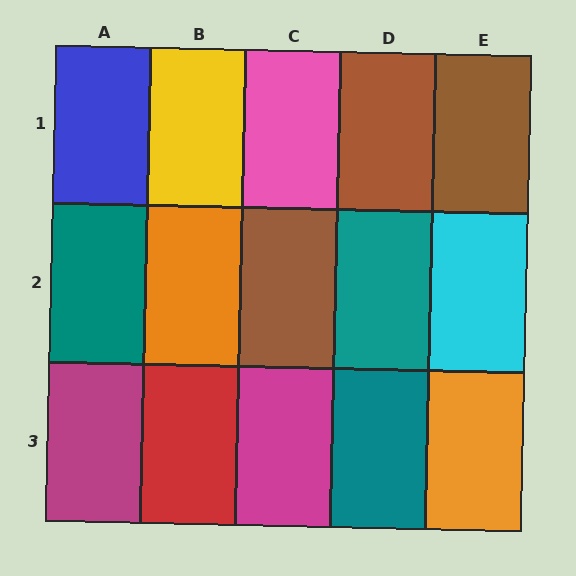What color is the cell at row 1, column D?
Brown.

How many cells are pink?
1 cell is pink.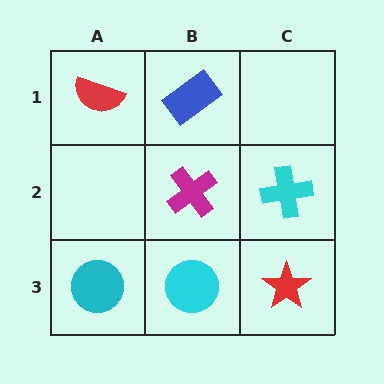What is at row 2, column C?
A cyan cross.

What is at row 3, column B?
A cyan circle.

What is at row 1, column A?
A red semicircle.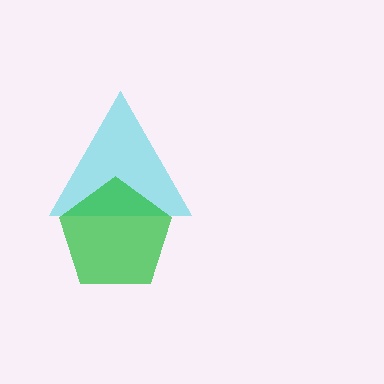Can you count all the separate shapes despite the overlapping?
Yes, there are 2 separate shapes.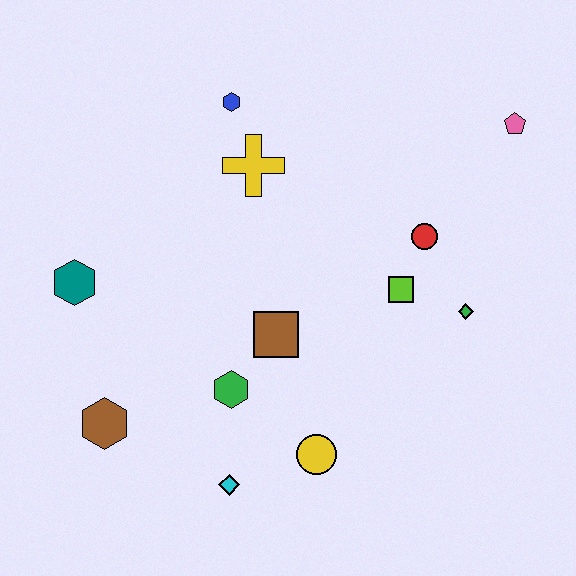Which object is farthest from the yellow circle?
The pink pentagon is farthest from the yellow circle.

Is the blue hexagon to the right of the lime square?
No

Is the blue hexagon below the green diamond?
No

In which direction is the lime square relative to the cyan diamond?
The lime square is above the cyan diamond.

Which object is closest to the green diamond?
The lime square is closest to the green diamond.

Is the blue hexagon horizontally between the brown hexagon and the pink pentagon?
Yes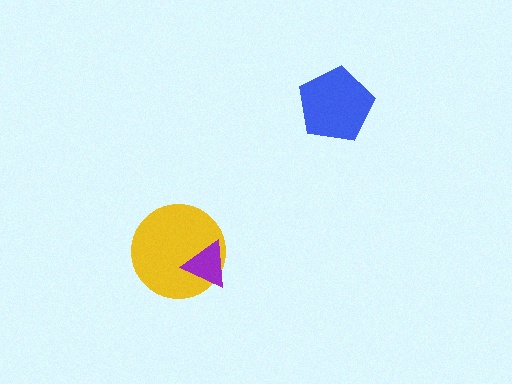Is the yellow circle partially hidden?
Yes, it is partially covered by another shape.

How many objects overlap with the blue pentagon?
0 objects overlap with the blue pentagon.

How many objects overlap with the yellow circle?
1 object overlaps with the yellow circle.